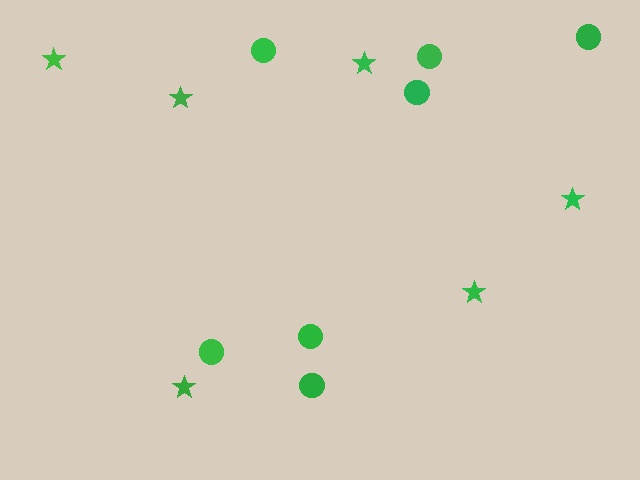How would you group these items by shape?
There are 2 groups: one group of stars (6) and one group of circles (7).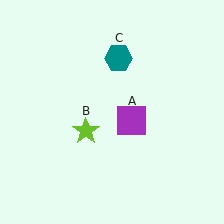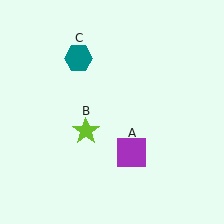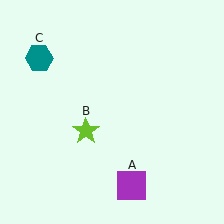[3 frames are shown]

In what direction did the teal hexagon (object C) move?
The teal hexagon (object C) moved left.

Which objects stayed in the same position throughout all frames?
Lime star (object B) remained stationary.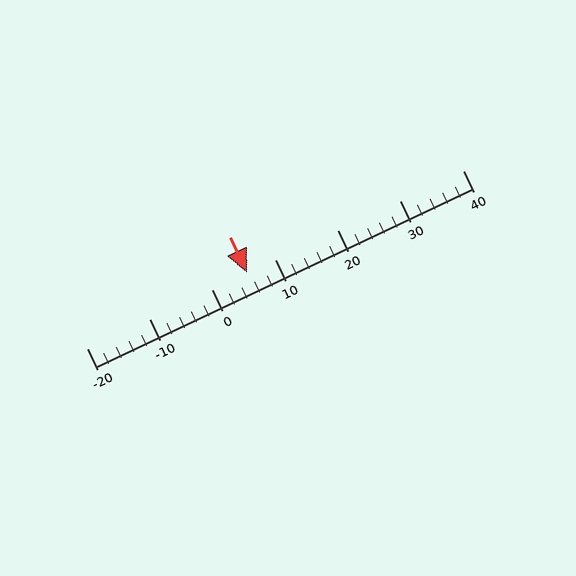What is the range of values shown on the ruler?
The ruler shows values from -20 to 40.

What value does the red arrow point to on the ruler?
The red arrow points to approximately 6.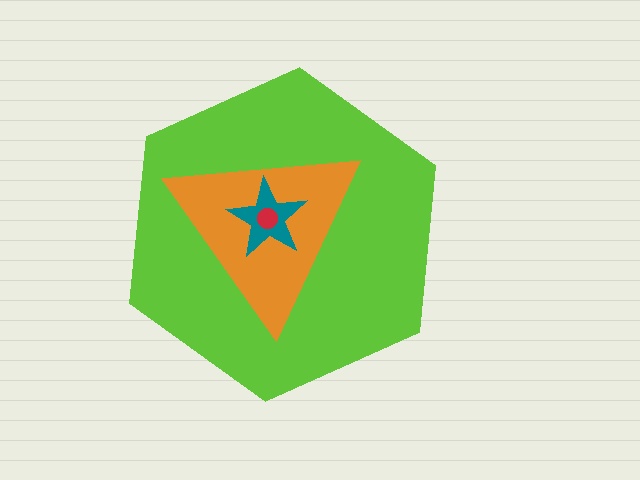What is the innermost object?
The red circle.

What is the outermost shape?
The lime hexagon.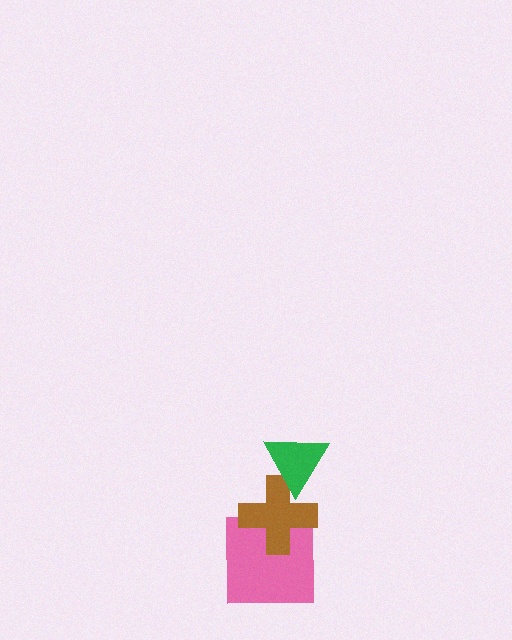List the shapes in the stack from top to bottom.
From top to bottom: the green triangle, the brown cross, the pink square.